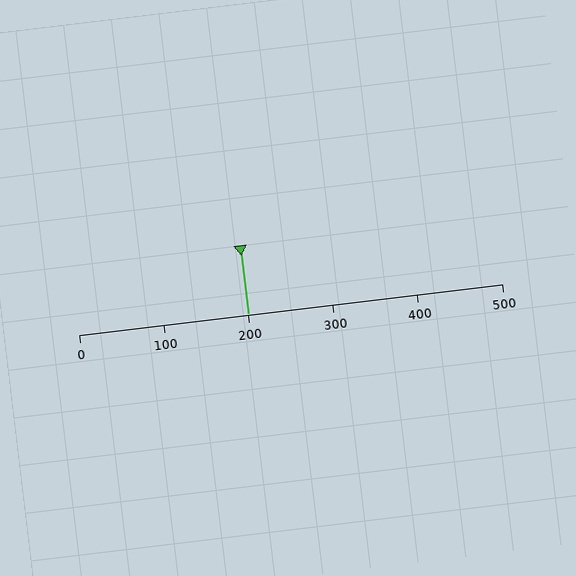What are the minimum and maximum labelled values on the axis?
The axis runs from 0 to 500.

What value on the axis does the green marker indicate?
The marker indicates approximately 200.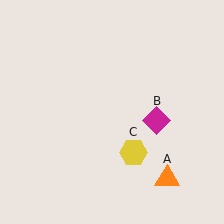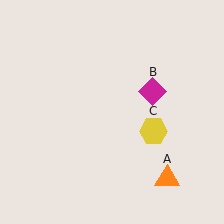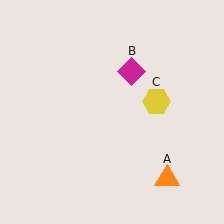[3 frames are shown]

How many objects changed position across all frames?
2 objects changed position: magenta diamond (object B), yellow hexagon (object C).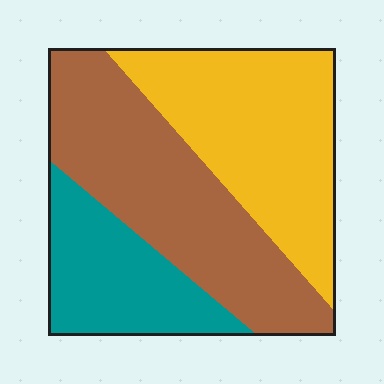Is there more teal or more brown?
Brown.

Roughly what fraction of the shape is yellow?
Yellow takes up about three eighths (3/8) of the shape.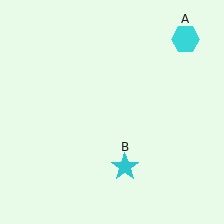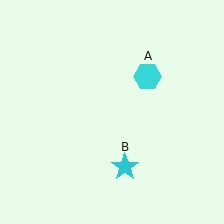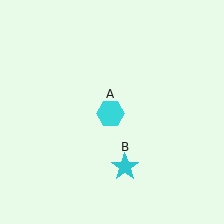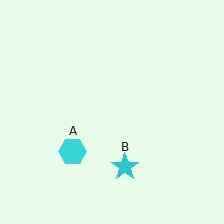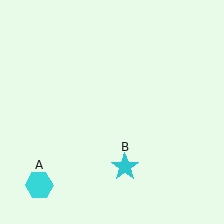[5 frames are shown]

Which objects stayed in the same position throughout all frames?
Cyan star (object B) remained stationary.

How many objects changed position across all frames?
1 object changed position: cyan hexagon (object A).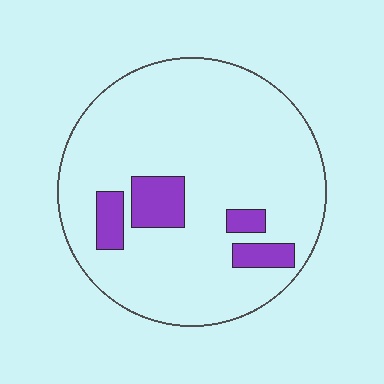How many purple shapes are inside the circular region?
4.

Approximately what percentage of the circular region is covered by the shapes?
Approximately 10%.